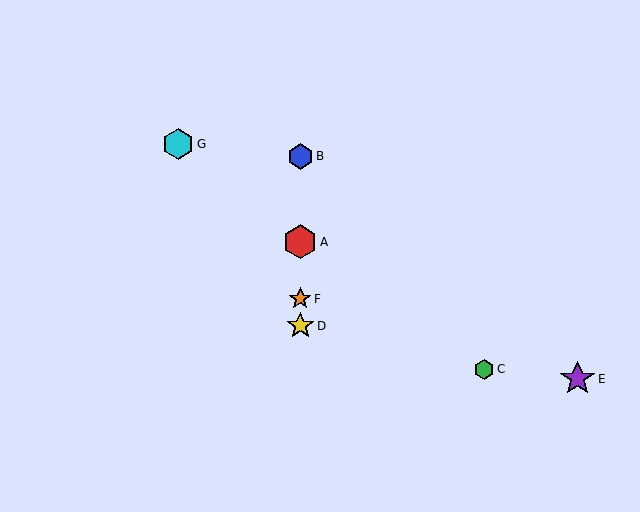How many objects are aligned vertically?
4 objects (A, B, D, F) are aligned vertically.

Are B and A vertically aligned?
Yes, both are at x≈300.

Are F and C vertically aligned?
No, F is at x≈300 and C is at x≈484.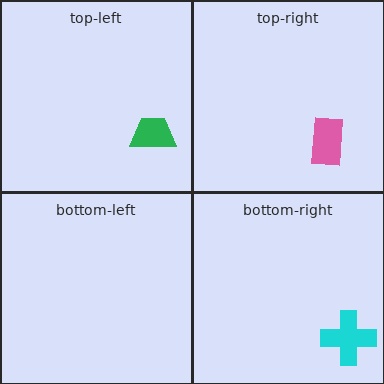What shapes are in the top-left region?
The green trapezoid.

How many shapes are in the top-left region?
1.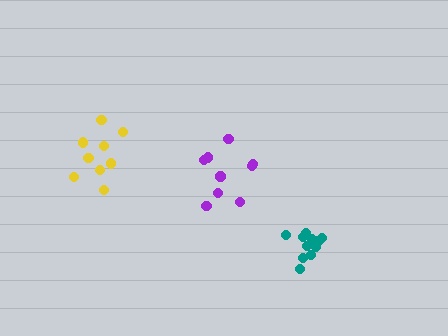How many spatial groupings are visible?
There are 3 spatial groupings.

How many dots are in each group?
Group 1: 11 dots, Group 2: 9 dots, Group 3: 9 dots (29 total).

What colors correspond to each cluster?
The clusters are colored: teal, purple, yellow.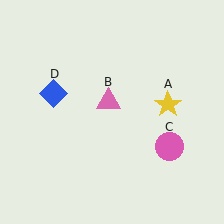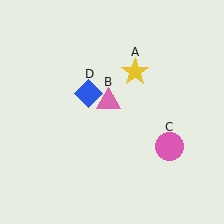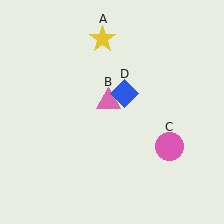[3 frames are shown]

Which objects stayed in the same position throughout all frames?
Pink triangle (object B) and pink circle (object C) remained stationary.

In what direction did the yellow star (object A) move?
The yellow star (object A) moved up and to the left.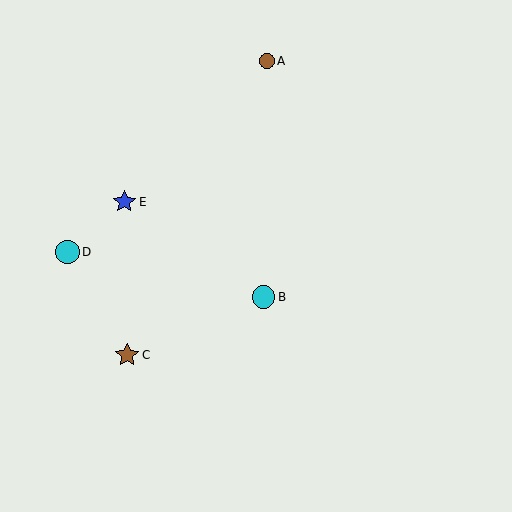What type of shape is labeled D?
Shape D is a cyan circle.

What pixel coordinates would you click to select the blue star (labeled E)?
Click at (124, 202) to select the blue star E.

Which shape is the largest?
The cyan circle (labeled D) is the largest.